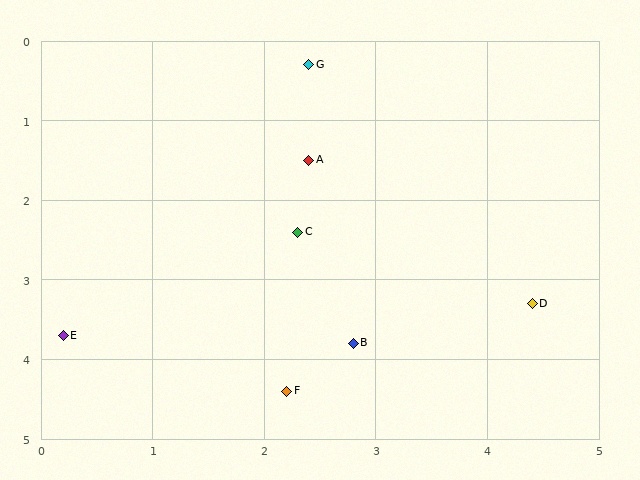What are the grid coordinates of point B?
Point B is at approximately (2.8, 3.8).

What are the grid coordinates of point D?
Point D is at approximately (4.4, 3.3).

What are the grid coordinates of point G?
Point G is at approximately (2.4, 0.3).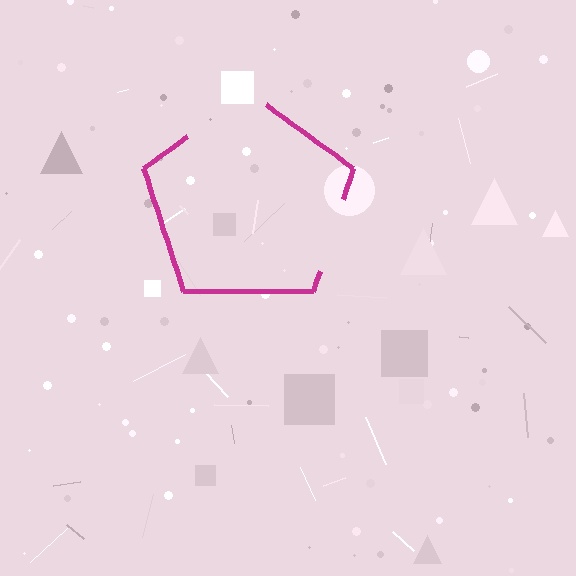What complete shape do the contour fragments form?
The contour fragments form a pentagon.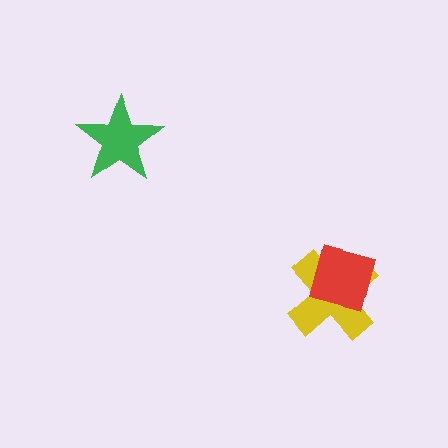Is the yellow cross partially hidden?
Yes, it is partially covered by another shape.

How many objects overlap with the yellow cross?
1 object overlaps with the yellow cross.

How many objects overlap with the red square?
1 object overlaps with the red square.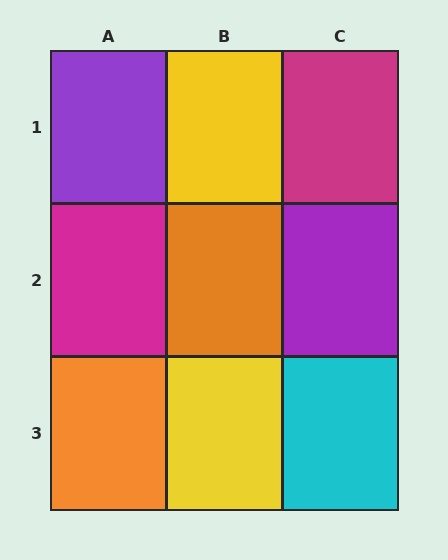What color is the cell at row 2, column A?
Magenta.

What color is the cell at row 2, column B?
Orange.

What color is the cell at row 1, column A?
Purple.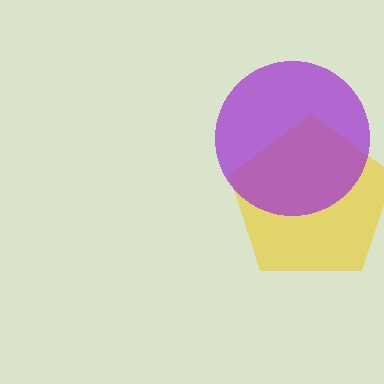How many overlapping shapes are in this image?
There are 2 overlapping shapes in the image.